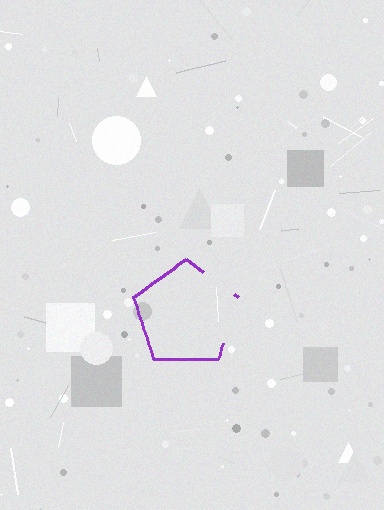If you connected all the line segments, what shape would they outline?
They would outline a pentagon.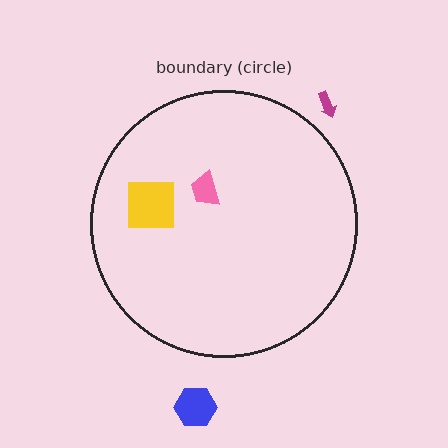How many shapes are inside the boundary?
2 inside, 2 outside.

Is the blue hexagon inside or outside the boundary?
Outside.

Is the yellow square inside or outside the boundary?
Inside.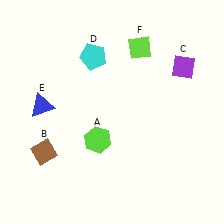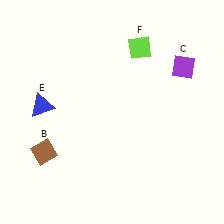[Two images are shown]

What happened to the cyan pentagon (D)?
The cyan pentagon (D) was removed in Image 2. It was in the top-left area of Image 1.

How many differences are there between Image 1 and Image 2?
There are 2 differences between the two images.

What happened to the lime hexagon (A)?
The lime hexagon (A) was removed in Image 2. It was in the bottom-left area of Image 1.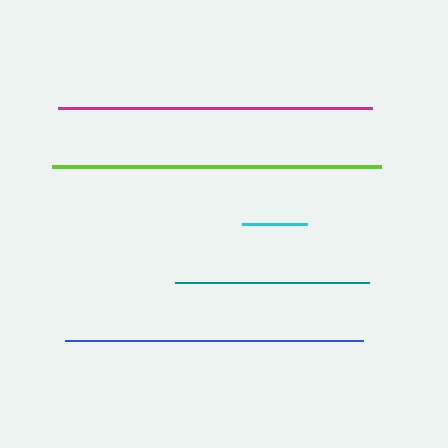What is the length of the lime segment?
The lime segment is approximately 329 pixels long.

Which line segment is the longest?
The lime line is the longest at approximately 329 pixels.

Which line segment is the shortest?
The cyan line is the shortest at approximately 65 pixels.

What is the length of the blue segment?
The blue segment is approximately 298 pixels long.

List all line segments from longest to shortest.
From longest to shortest: lime, magenta, blue, teal, cyan.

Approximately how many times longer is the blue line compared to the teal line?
The blue line is approximately 1.5 times the length of the teal line.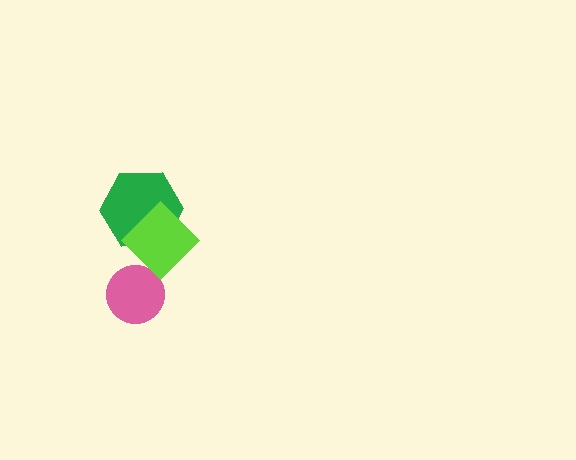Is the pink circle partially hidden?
Yes, it is partially covered by another shape.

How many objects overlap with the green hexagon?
1 object overlaps with the green hexagon.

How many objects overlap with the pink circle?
1 object overlaps with the pink circle.